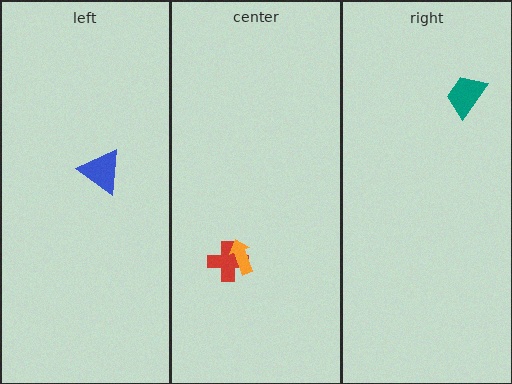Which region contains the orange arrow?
The center region.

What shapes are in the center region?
The red cross, the orange arrow.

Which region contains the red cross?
The center region.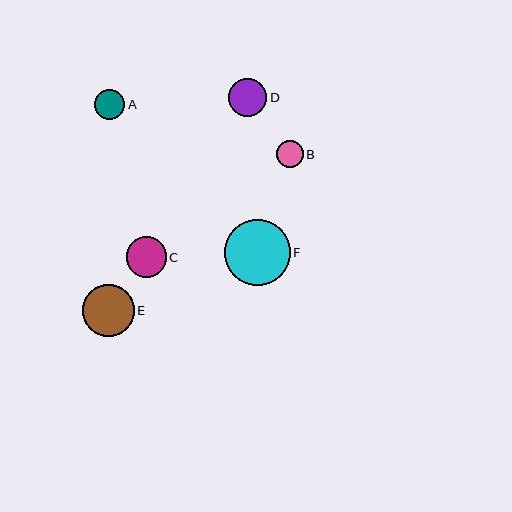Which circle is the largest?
Circle F is the largest with a size of approximately 66 pixels.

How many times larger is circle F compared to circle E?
Circle F is approximately 1.3 times the size of circle E.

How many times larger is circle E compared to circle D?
Circle E is approximately 1.4 times the size of circle D.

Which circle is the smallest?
Circle B is the smallest with a size of approximately 27 pixels.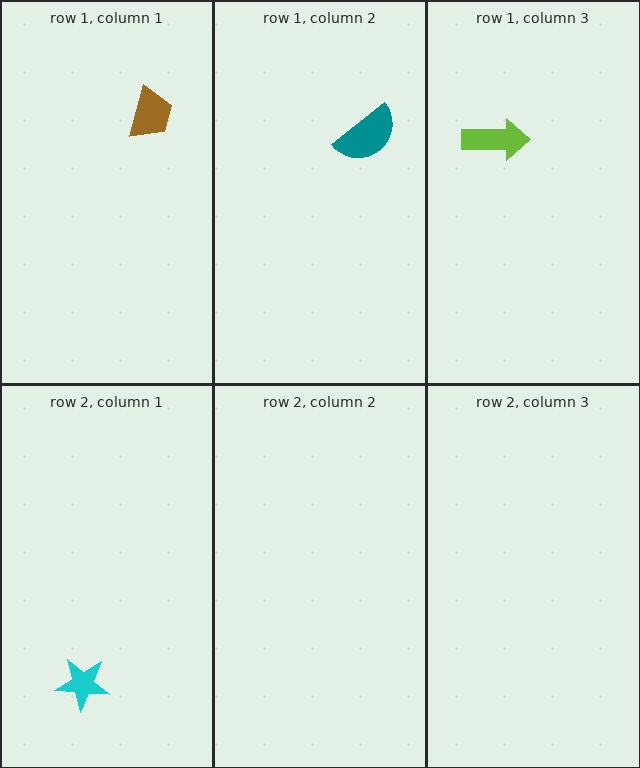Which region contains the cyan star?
The row 2, column 1 region.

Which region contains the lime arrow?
The row 1, column 3 region.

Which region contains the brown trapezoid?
The row 1, column 1 region.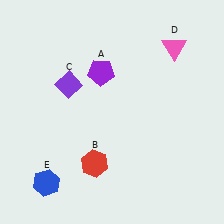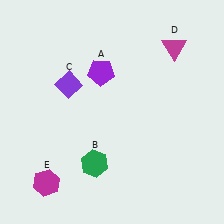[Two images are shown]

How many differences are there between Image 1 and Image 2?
There are 3 differences between the two images.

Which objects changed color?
B changed from red to green. D changed from pink to magenta. E changed from blue to magenta.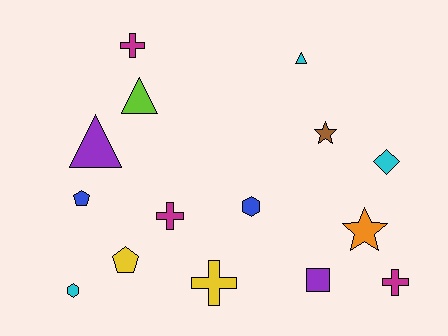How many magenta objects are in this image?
There are 3 magenta objects.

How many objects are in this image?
There are 15 objects.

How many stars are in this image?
There are 2 stars.